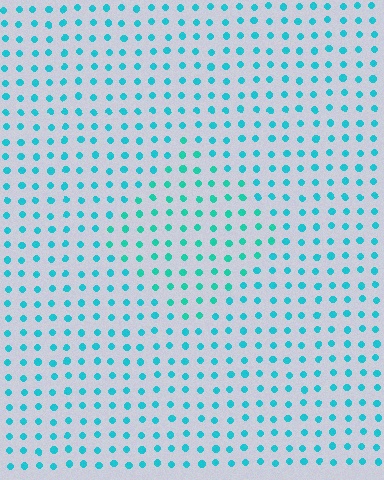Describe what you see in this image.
The image is filled with small cyan elements in a uniform arrangement. A diamond-shaped region is visible where the elements are tinted to a slightly different hue, forming a subtle color boundary.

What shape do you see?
I see a diamond.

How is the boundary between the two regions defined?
The boundary is defined purely by a slight shift in hue (about 17 degrees). Spacing, size, and orientation are identical on both sides.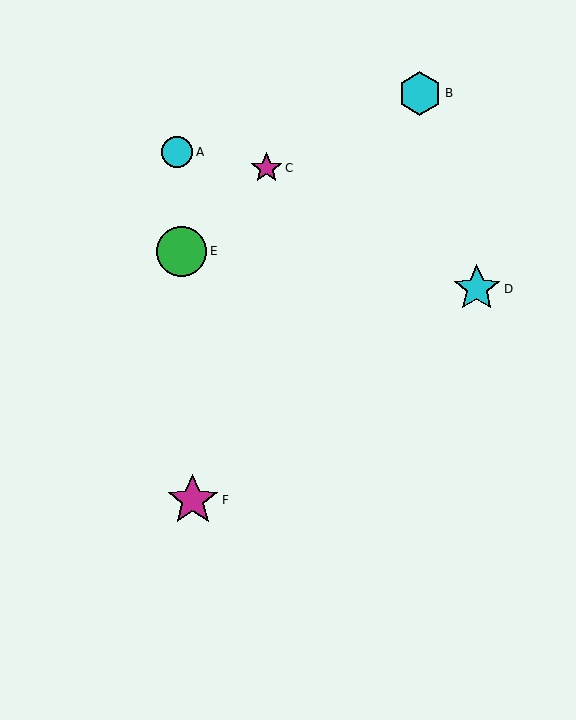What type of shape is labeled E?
Shape E is a green circle.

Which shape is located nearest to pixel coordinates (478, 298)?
The cyan star (labeled D) at (477, 289) is nearest to that location.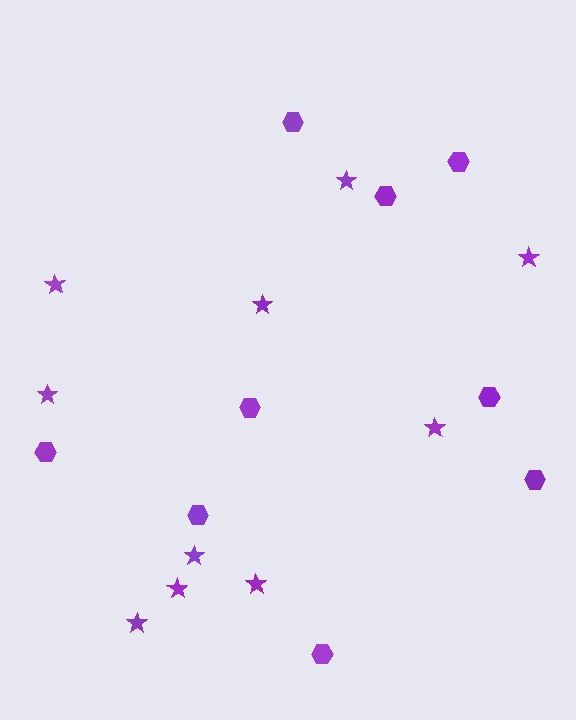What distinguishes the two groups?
There are 2 groups: one group of hexagons (9) and one group of stars (10).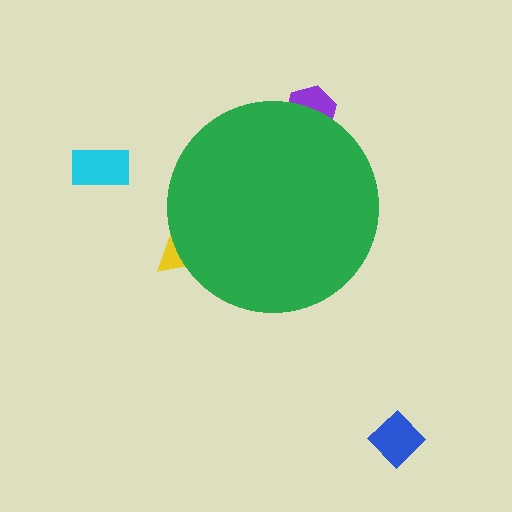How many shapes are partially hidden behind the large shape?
2 shapes are partially hidden.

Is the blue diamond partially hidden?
No, the blue diamond is fully visible.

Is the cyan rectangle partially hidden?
No, the cyan rectangle is fully visible.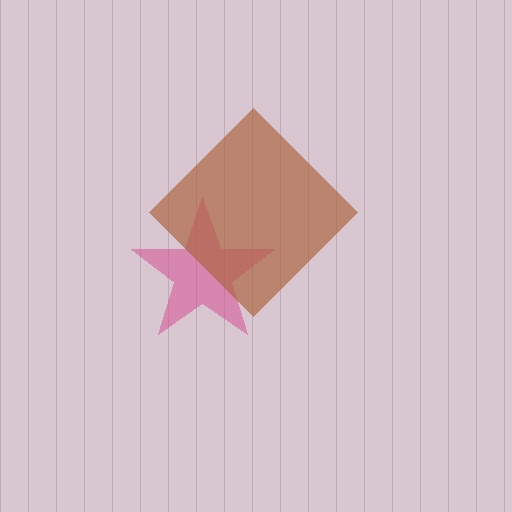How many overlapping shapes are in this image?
There are 2 overlapping shapes in the image.